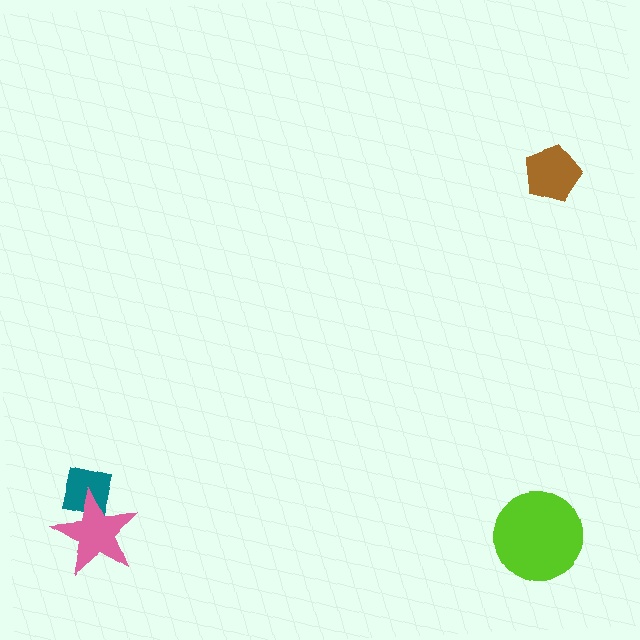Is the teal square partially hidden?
Yes, it is partially covered by another shape.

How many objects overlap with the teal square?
1 object overlaps with the teal square.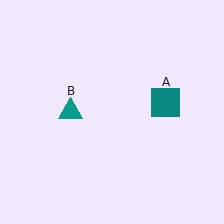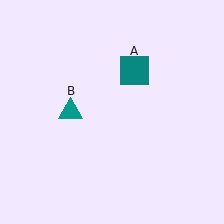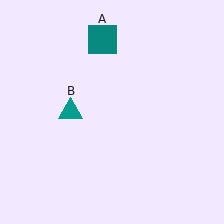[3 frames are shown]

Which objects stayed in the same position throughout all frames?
Teal triangle (object B) remained stationary.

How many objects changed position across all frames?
1 object changed position: teal square (object A).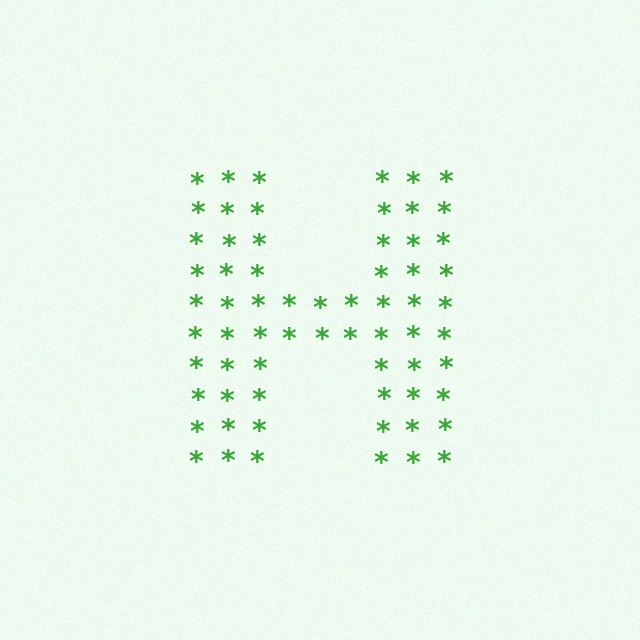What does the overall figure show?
The overall figure shows the letter H.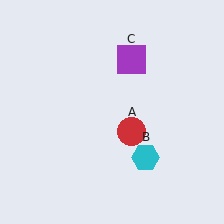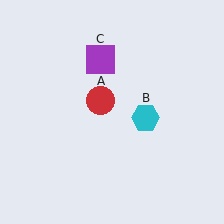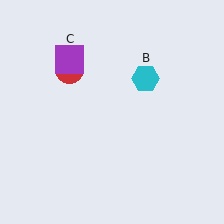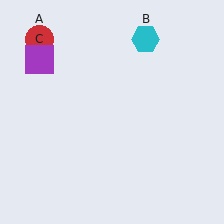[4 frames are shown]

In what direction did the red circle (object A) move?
The red circle (object A) moved up and to the left.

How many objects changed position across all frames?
3 objects changed position: red circle (object A), cyan hexagon (object B), purple square (object C).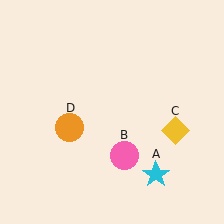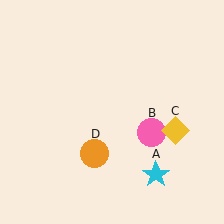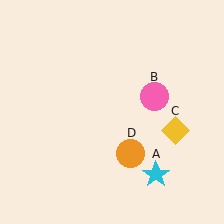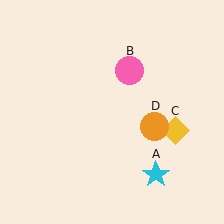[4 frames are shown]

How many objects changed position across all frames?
2 objects changed position: pink circle (object B), orange circle (object D).